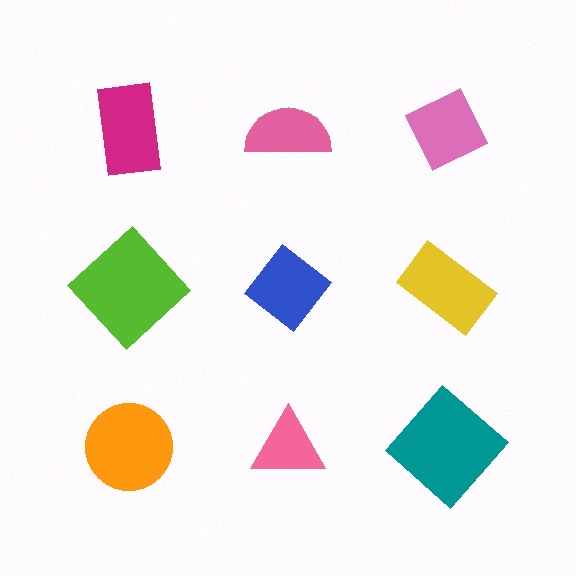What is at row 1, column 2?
A pink semicircle.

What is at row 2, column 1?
A lime diamond.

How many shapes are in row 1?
3 shapes.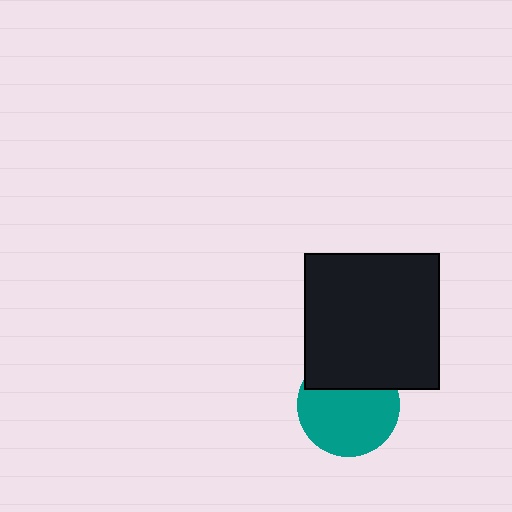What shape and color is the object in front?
The object in front is a black square.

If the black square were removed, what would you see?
You would see the complete teal circle.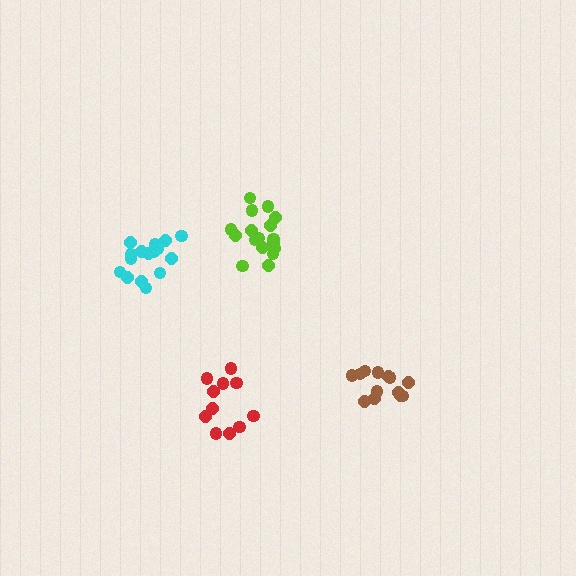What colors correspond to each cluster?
The clusters are colored: brown, lime, cyan, red.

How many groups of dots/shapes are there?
There are 4 groups.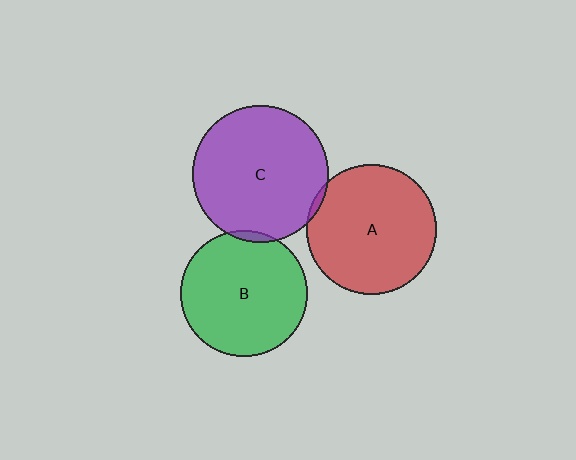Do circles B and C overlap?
Yes.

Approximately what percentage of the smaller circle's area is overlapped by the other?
Approximately 5%.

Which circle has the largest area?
Circle C (purple).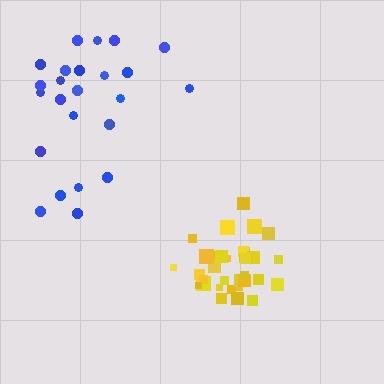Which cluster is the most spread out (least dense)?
Blue.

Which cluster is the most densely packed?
Yellow.